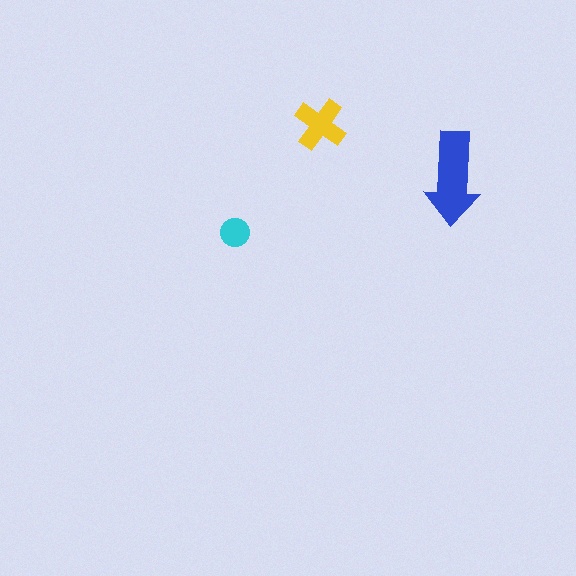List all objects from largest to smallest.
The blue arrow, the yellow cross, the cyan circle.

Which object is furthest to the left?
The cyan circle is leftmost.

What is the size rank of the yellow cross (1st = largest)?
2nd.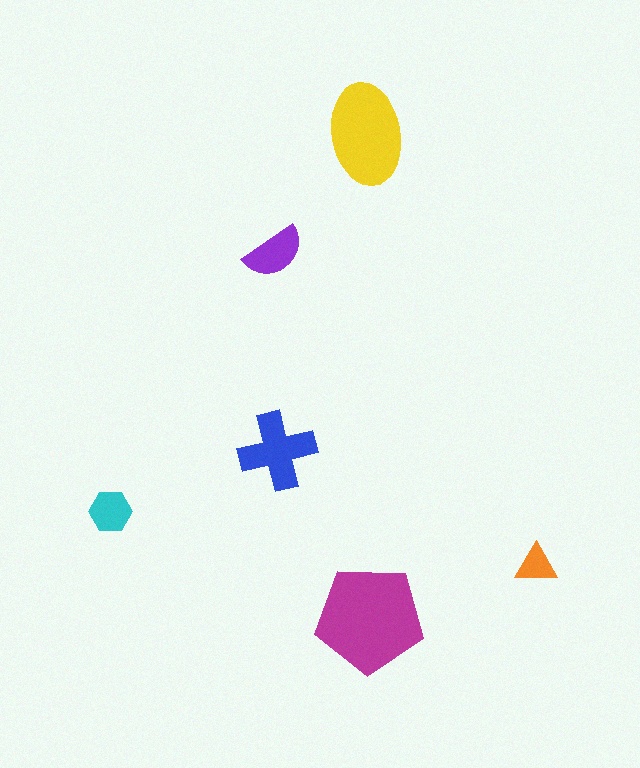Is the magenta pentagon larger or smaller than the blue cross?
Larger.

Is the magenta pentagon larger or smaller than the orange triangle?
Larger.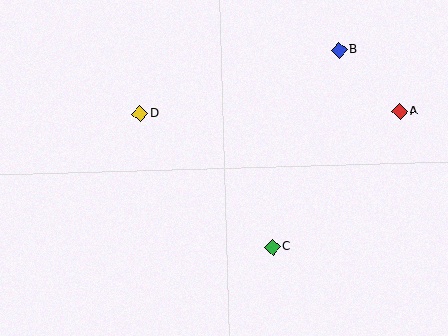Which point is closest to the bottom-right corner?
Point C is closest to the bottom-right corner.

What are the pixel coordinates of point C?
Point C is at (272, 247).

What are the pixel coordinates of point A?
Point A is at (400, 111).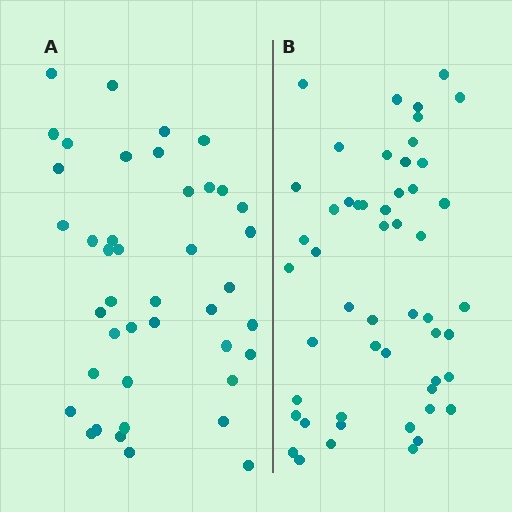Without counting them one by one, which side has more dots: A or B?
Region B (the right region) has more dots.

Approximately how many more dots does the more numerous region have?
Region B has roughly 10 or so more dots than region A.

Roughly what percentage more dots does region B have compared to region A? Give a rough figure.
About 25% more.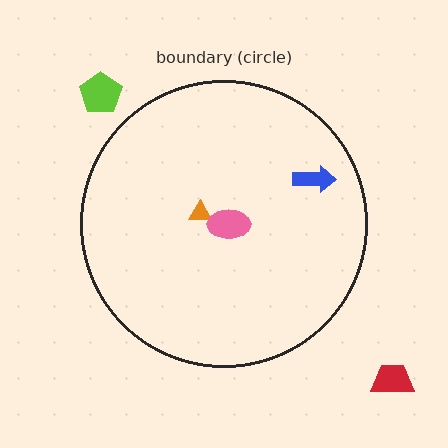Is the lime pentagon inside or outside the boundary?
Outside.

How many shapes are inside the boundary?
3 inside, 2 outside.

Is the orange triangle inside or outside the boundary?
Inside.